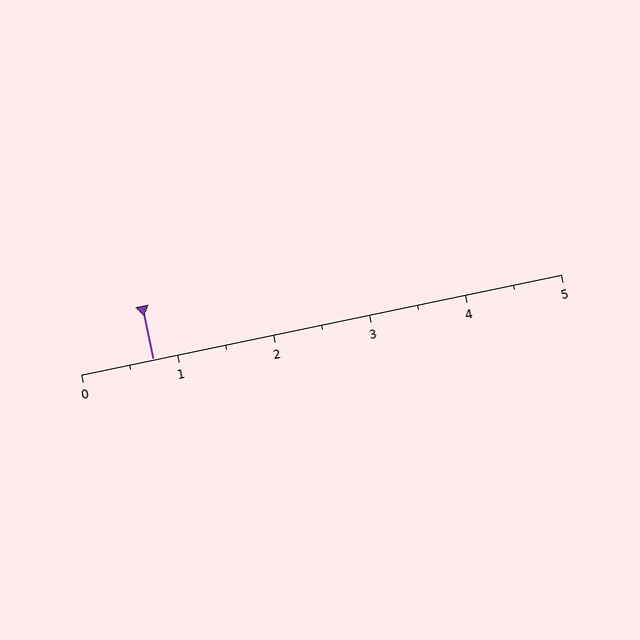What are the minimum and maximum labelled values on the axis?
The axis runs from 0 to 5.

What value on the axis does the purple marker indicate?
The marker indicates approximately 0.8.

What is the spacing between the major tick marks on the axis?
The major ticks are spaced 1 apart.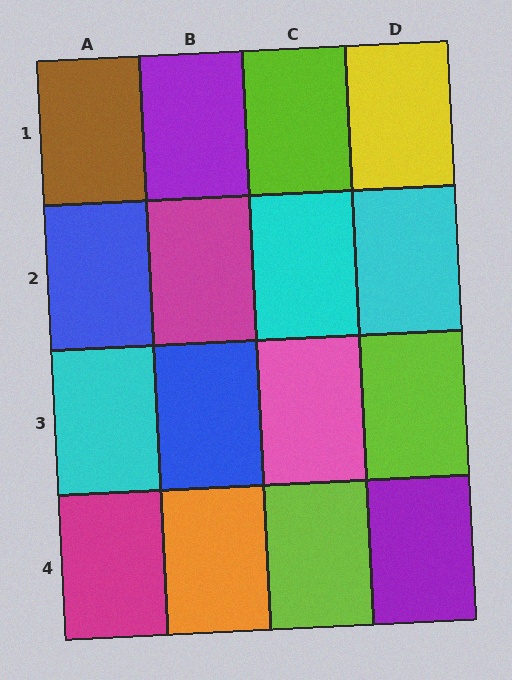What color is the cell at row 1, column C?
Lime.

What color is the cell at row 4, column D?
Purple.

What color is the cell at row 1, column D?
Yellow.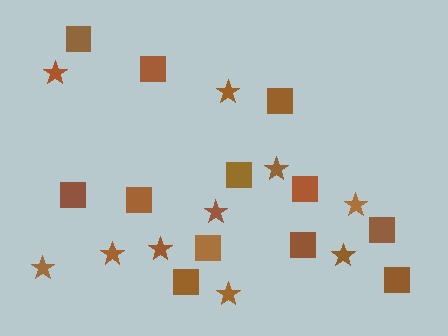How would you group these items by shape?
There are 2 groups: one group of squares (12) and one group of stars (10).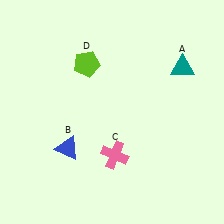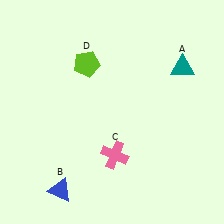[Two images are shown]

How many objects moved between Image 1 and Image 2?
1 object moved between the two images.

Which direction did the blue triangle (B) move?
The blue triangle (B) moved down.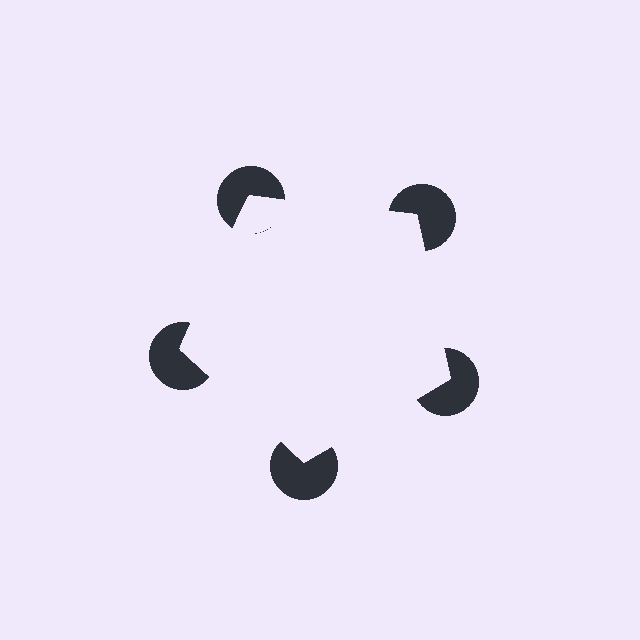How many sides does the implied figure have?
5 sides.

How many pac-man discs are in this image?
There are 5 — one at each vertex of the illusory pentagon.